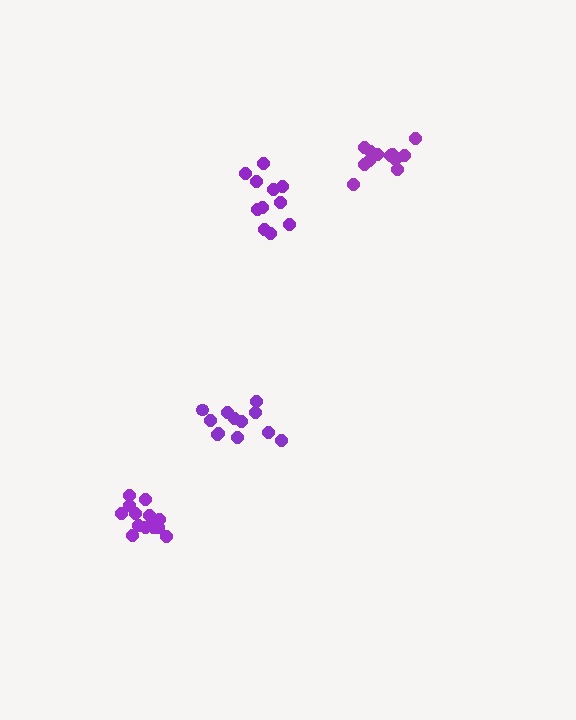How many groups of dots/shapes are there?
There are 4 groups.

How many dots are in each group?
Group 1: 11 dots, Group 2: 12 dots, Group 3: 12 dots, Group 4: 14 dots (49 total).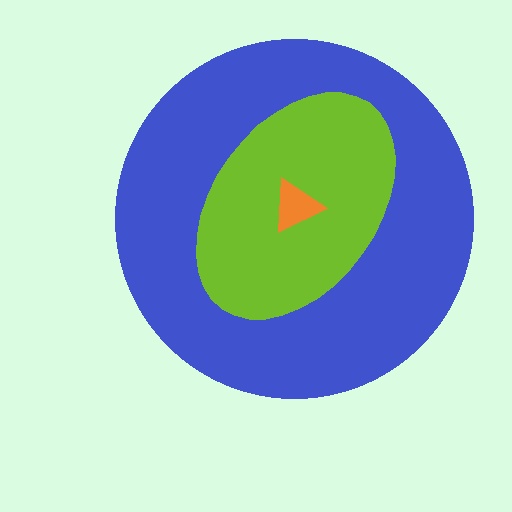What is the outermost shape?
The blue circle.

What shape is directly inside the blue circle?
The lime ellipse.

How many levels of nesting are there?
3.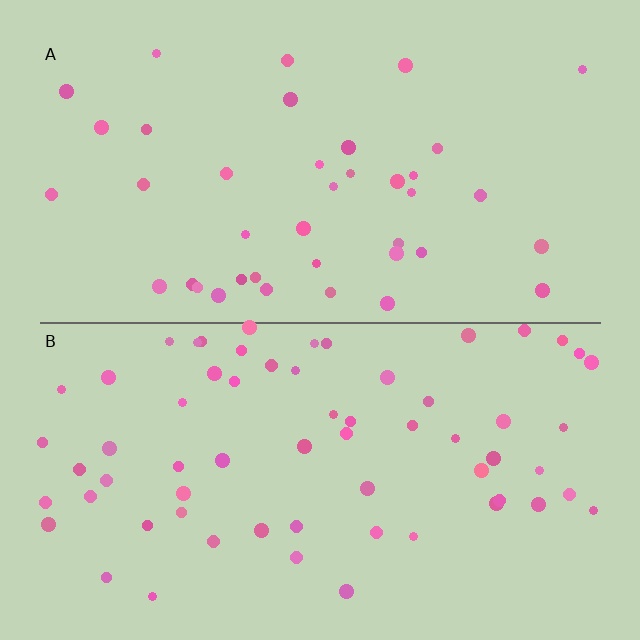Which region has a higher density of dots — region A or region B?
B (the bottom).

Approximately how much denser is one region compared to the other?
Approximately 1.6× — region B over region A.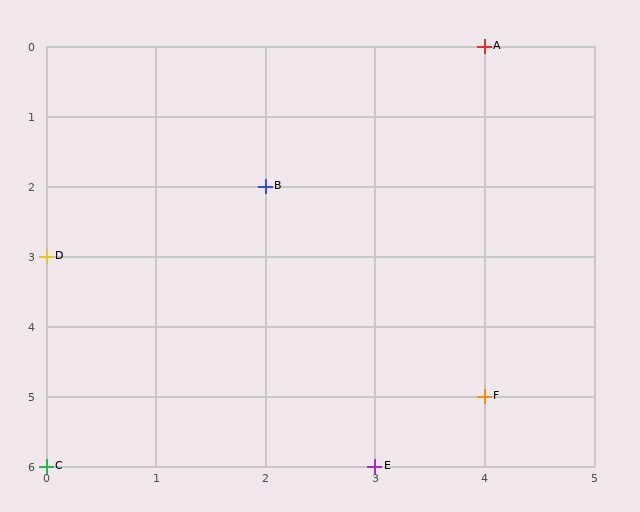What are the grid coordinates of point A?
Point A is at grid coordinates (4, 0).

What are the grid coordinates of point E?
Point E is at grid coordinates (3, 6).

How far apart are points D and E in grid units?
Points D and E are 3 columns and 3 rows apart (about 4.2 grid units diagonally).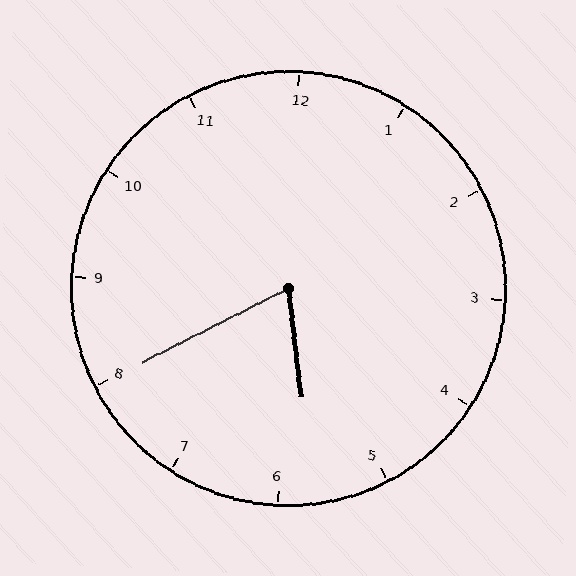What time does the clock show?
5:40.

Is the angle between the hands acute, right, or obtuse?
It is acute.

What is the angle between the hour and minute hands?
Approximately 70 degrees.